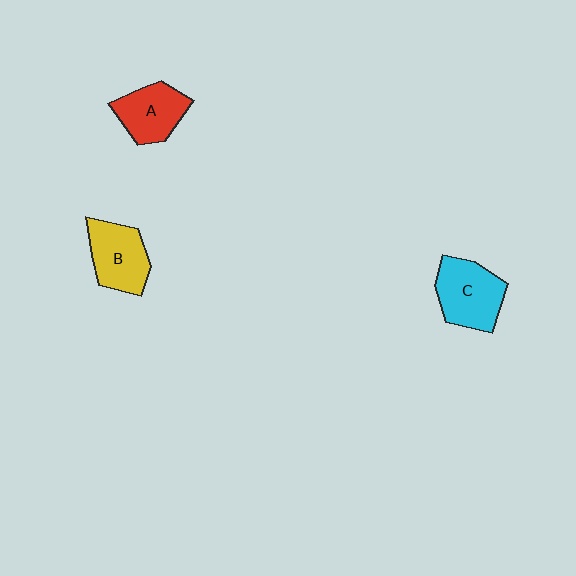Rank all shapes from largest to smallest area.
From largest to smallest: C (cyan), B (yellow), A (red).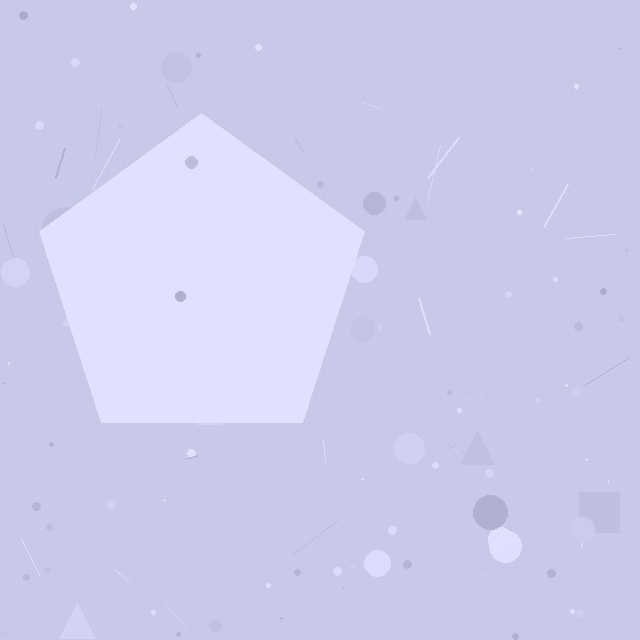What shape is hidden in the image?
A pentagon is hidden in the image.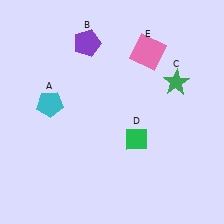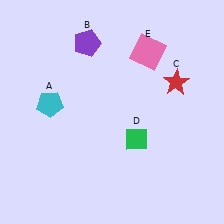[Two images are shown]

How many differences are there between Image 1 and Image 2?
There is 1 difference between the two images.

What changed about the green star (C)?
In Image 1, C is green. In Image 2, it changed to red.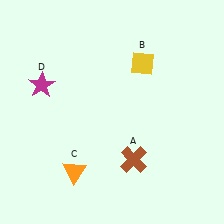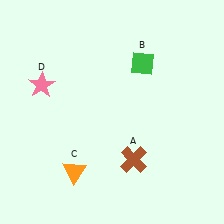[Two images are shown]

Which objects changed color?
B changed from yellow to green. D changed from magenta to pink.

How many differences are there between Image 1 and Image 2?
There are 2 differences between the two images.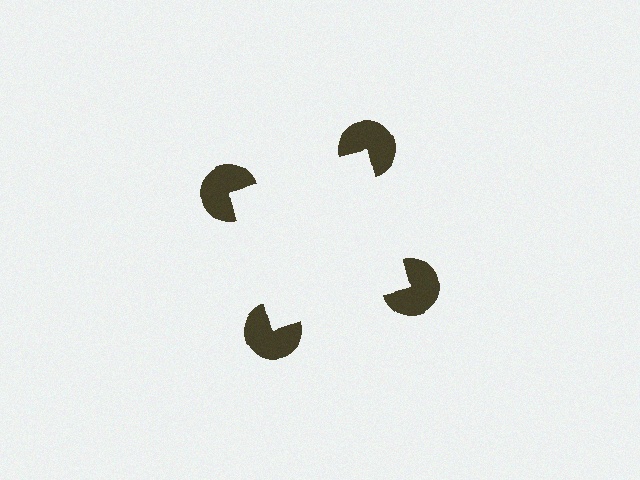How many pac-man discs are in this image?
There are 4 — one at each vertex of the illusory square.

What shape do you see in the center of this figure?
An illusory square — its edges are inferred from the aligned wedge cuts in the pac-man discs, not physically drawn.